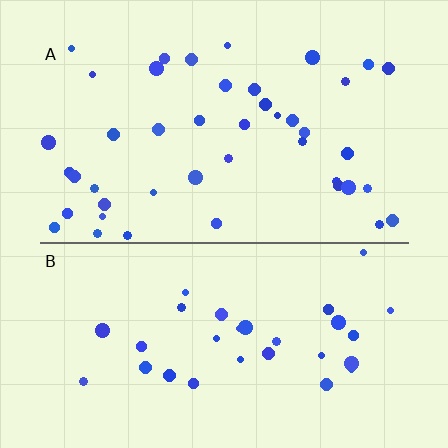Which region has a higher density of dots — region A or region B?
A (the top).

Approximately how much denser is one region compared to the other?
Approximately 1.4× — region A over region B.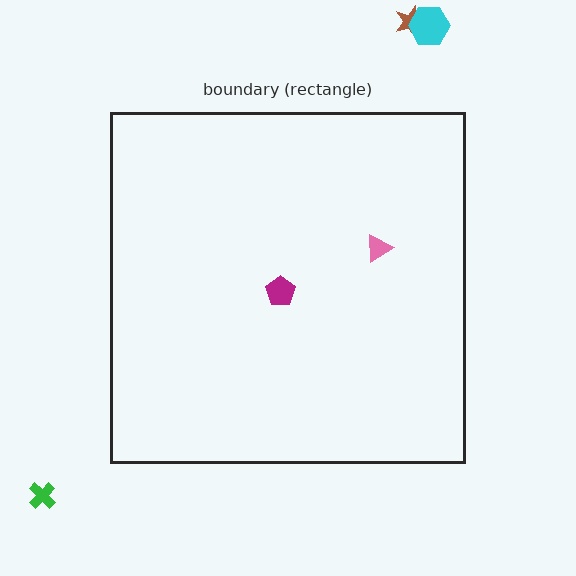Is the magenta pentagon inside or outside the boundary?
Inside.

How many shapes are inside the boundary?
2 inside, 3 outside.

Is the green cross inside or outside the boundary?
Outside.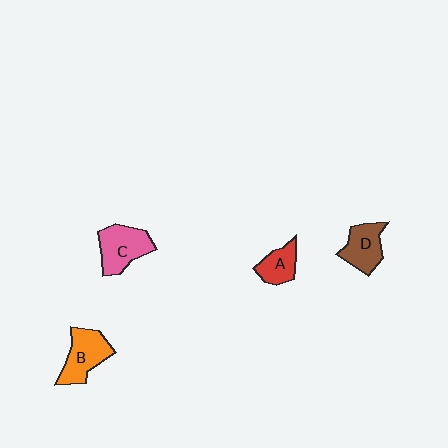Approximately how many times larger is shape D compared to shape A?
Approximately 1.3 times.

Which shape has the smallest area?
Shape A (red).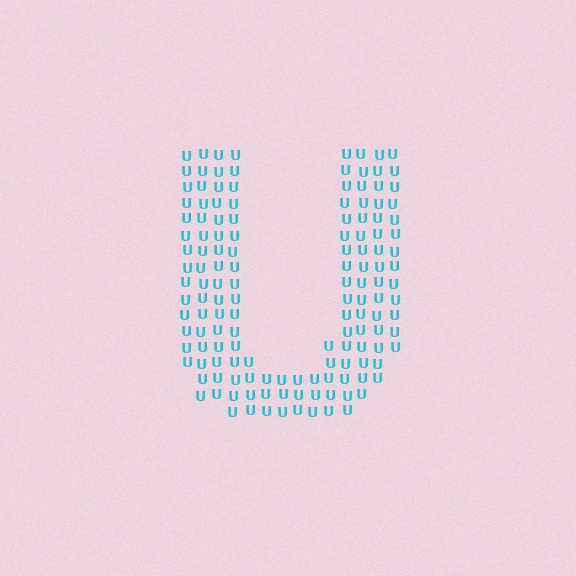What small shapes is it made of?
It is made of small letter U's.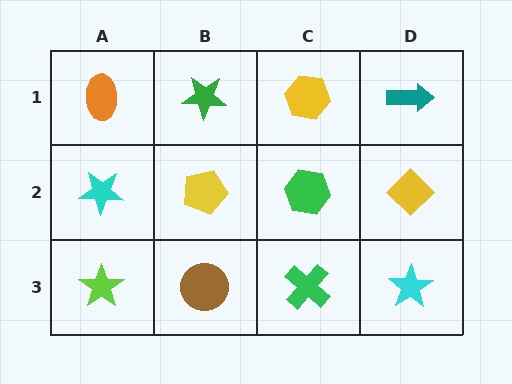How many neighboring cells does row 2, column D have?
3.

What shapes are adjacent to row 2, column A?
An orange ellipse (row 1, column A), a lime star (row 3, column A), a yellow pentagon (row 2, column B).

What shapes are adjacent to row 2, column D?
A teal arrow (row 1, column D), a cyan star (row 3, column D), a green hexagon (row 2, column C).